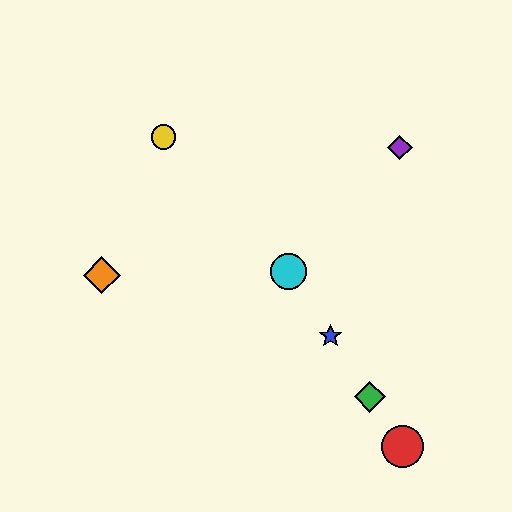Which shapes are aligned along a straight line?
The red circle, the blue star, the green diamond, the cyan circle are aligned along a straight line.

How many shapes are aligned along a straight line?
4 shapes (the red circle, the blue star, the green diamond, the cyan circle) are aligned along a straight line.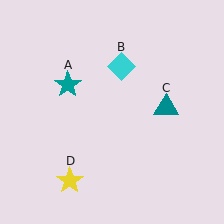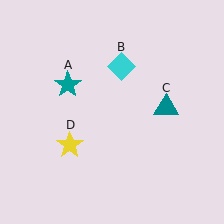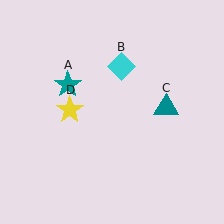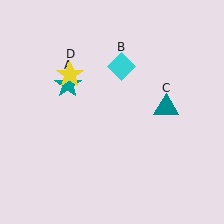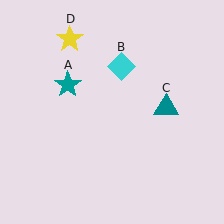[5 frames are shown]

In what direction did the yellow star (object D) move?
The yellow star (object D) moved up.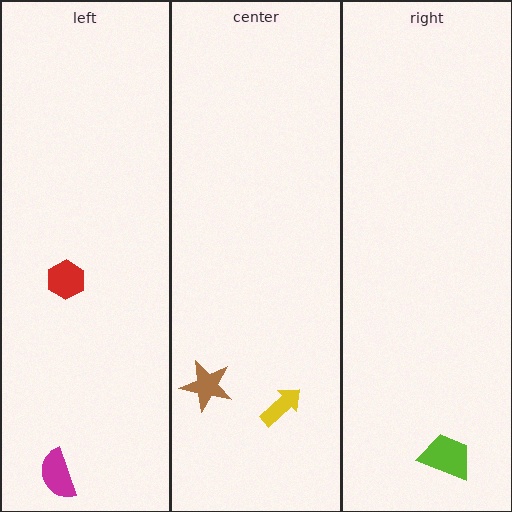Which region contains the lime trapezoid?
The right region.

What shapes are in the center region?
The brown star, the yellow arrow.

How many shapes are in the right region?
1.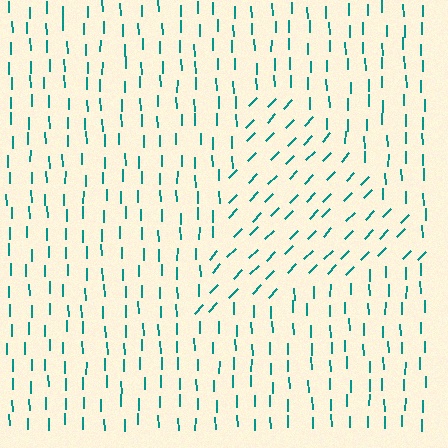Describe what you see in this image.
The image is filled with small teal line segments. A triangle region in the image has lines oriented differently from the surrounding lines, creating a visible texture boundary.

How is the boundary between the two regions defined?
The boundary is defined purely by a change in line orientation (approximately 45 degrees difference). All lines are the same color and thickness.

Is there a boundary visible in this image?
Yes, there is a texture boundary formed by a change in line orientation.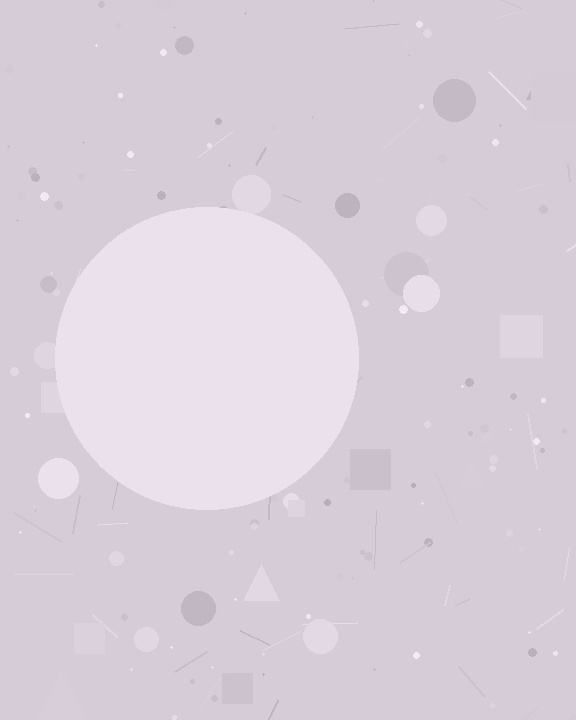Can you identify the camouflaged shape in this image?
The camouflaged shape is a circle.